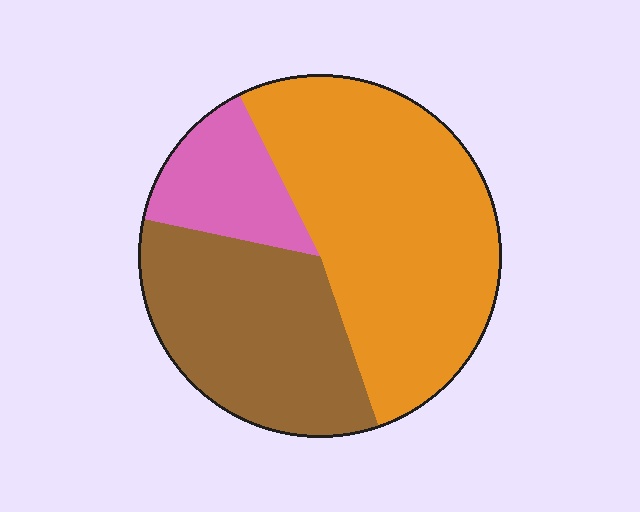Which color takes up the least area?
Pink, at roughly 15%.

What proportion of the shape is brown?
Brown takes up about one third (1/3) of the shape.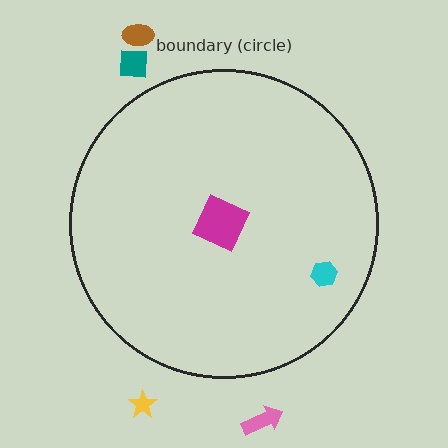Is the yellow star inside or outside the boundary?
Outside.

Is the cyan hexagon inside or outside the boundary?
Inside.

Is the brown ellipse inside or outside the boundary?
Outside.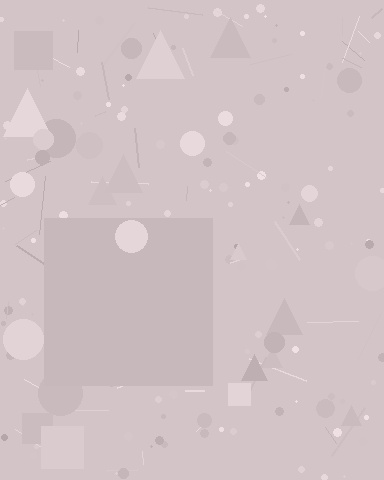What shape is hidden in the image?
A square is hidden in the image.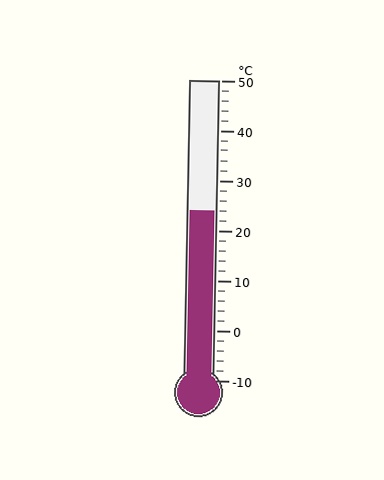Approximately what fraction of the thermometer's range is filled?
The thermometer is filled to approximately 55% of its range.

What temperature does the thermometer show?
The thermometer shows approximately 24°C.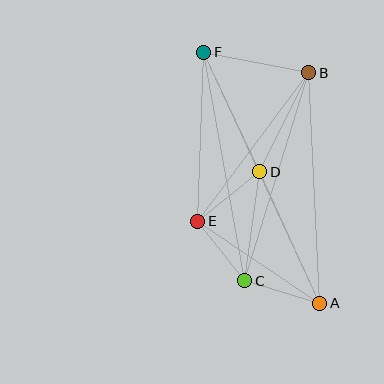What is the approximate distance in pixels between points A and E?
The distance between A and E is approximately 147 pixels.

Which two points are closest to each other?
Points C and E are closest to each other.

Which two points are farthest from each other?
Points A and F are farthest from each other.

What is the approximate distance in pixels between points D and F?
The distance between D and F is approximately 132 pixels.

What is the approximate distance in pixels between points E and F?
The distance between E and F is approximately 170 pixels.